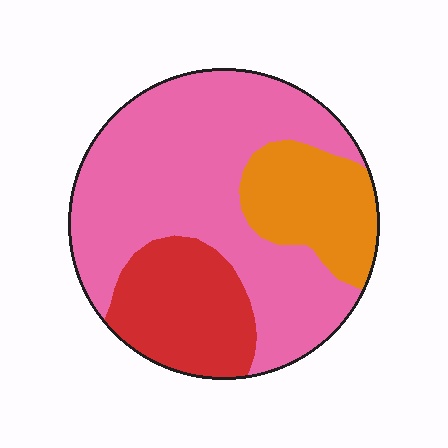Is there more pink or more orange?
Pink.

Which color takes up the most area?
Pink, at roughly 60%.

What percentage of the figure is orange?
Orange covers about 20% of the figure.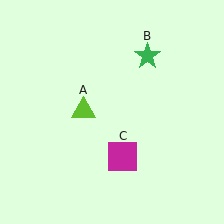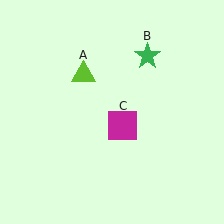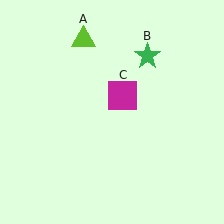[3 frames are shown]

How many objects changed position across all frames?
2 objects changed position: lime triangle (object A), magenta square (object C).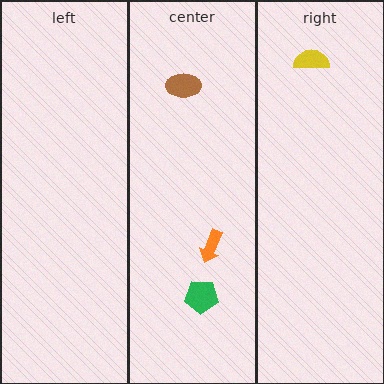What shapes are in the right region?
The yellow semicircle.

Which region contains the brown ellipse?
The center region.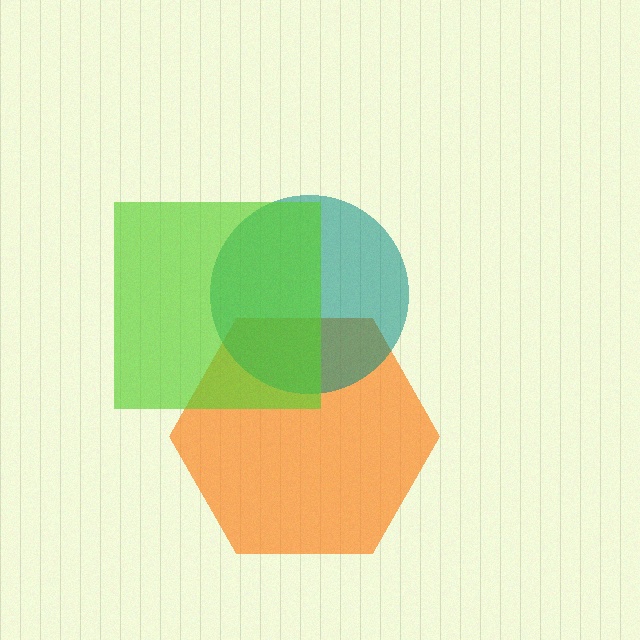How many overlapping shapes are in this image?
There are 3 overlapping shapes in the image.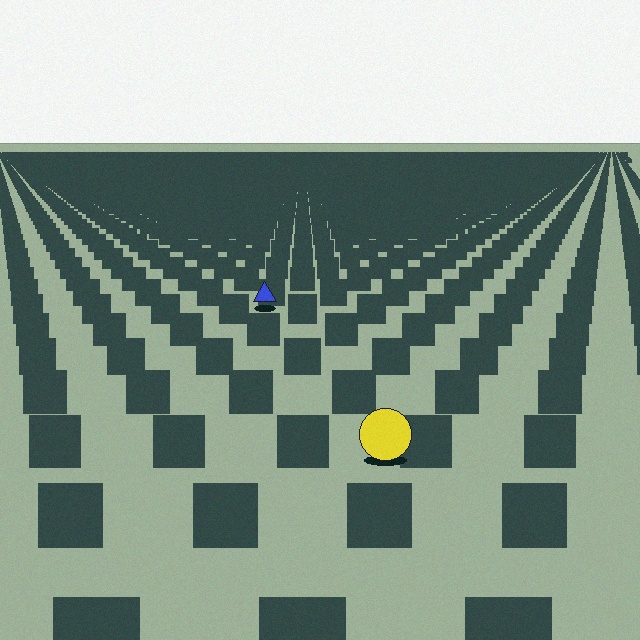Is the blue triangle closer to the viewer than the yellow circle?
No. The yellow circle is closer — you can tell from the texture gradient: the ground texture is coarser near it.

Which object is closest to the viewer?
The yellow circle is closest. The texture marks near it are larger and more spread out.